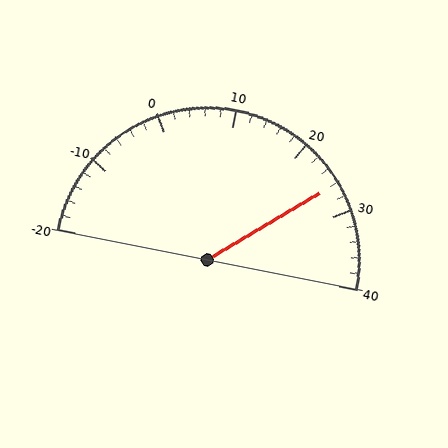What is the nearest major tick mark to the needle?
The nearest major tick mark is 30.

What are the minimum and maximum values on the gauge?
The gauge ranges from -20 to 40.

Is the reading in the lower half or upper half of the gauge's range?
The reading is in the upper half of the range (-20 to 40).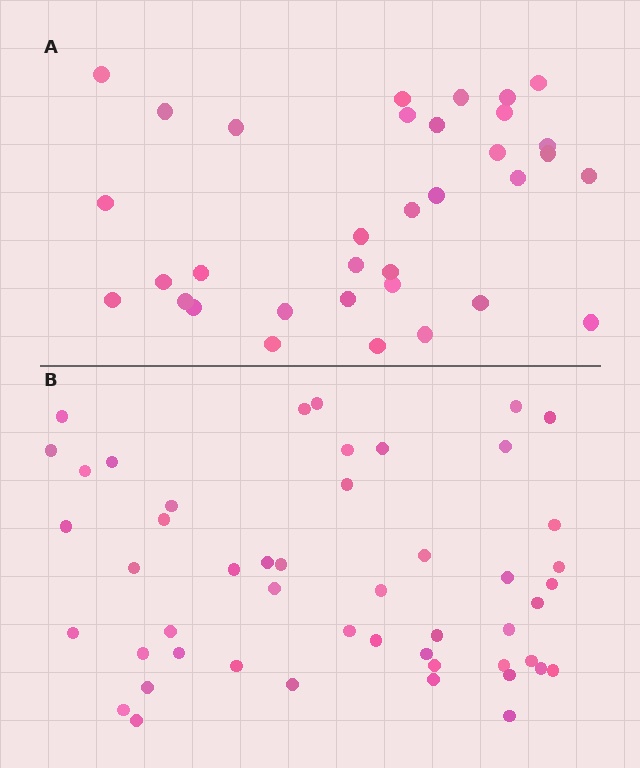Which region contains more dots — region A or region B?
Region B (the bottom region) has more dots.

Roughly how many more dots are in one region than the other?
Region B has approximately 15 more dots than region A.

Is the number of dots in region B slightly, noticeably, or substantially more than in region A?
Region B has noticeably more, but not dramatically so. The ratio is roughly 1.4 to 1.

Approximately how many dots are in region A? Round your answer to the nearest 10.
About 30 dots. (The exact count is 34, which rounds to 30.)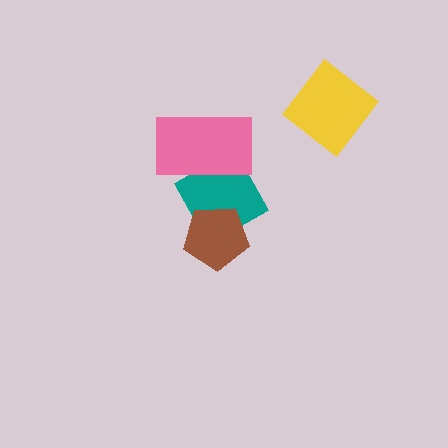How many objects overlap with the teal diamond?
2 objects overlap with the teal diamond.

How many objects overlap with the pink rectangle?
1 object overlaps with the pink rectangle.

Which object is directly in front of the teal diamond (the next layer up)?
The brown pentagon is directly in front of the teal diamond.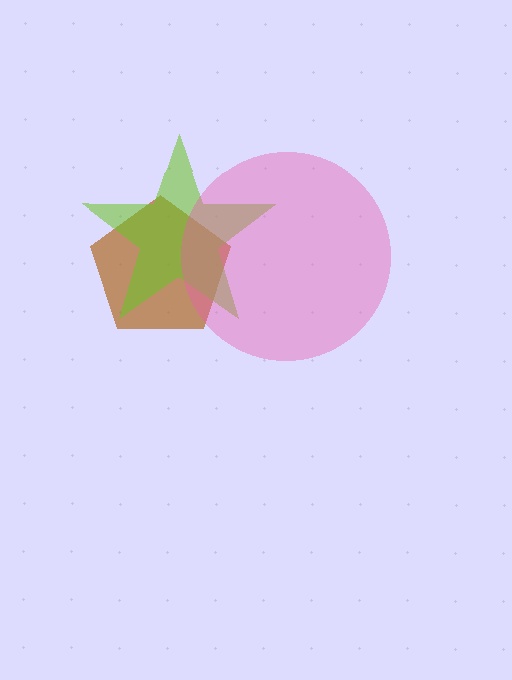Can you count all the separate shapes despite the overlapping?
Yes, there are 3 separate shapes.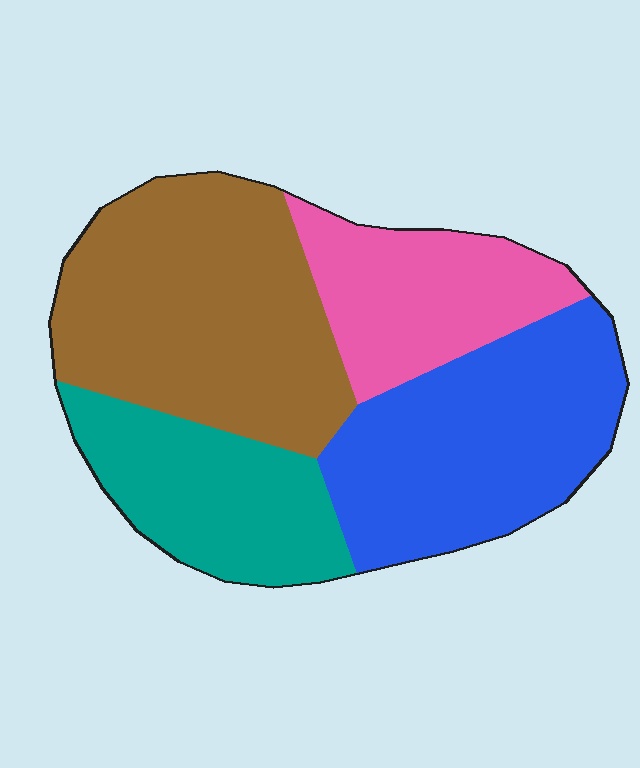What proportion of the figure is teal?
Teal takes up between a sixth and a third of the figure.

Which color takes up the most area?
Brown, at roughly 35%.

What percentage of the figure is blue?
Blue takes up about one quarter (1/4) of the figure.